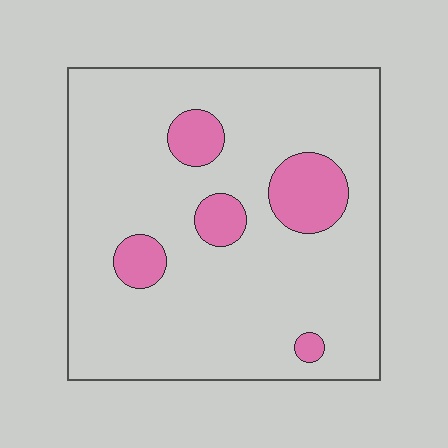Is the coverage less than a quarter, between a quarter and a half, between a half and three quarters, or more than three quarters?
Less than a quarter.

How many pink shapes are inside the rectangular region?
5.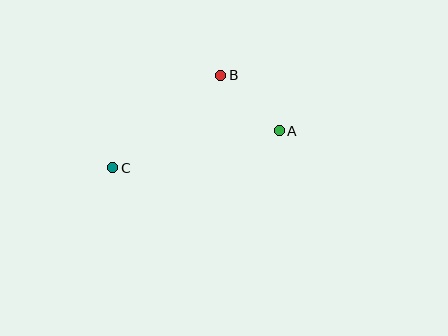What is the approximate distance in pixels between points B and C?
The distance between B and C is approximately 142 pixels.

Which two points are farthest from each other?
Points A and C are farthest from each other.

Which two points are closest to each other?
Points A and B are closest to each other.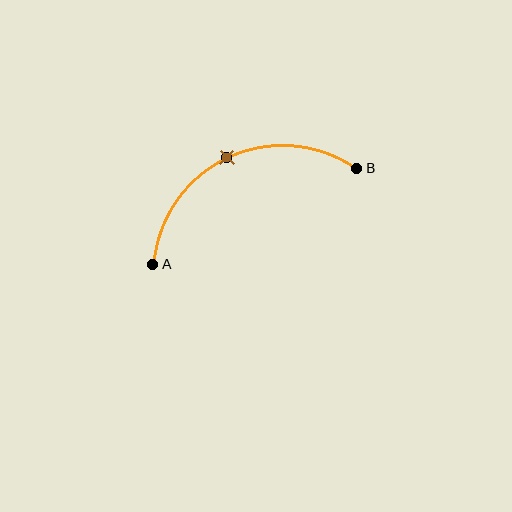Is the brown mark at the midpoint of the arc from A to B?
Yes. The brown mark lies on the arc at equal arc-length from both A and B — it is the arc midpoint.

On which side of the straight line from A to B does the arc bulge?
The arc bulges above the straight line connecting A and B.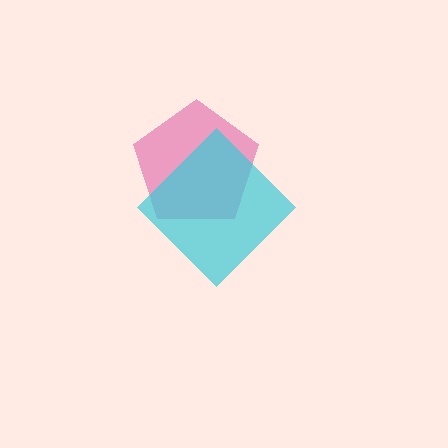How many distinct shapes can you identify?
There are 2 distinct shapes: a magenta pentagon, a cyan diamond.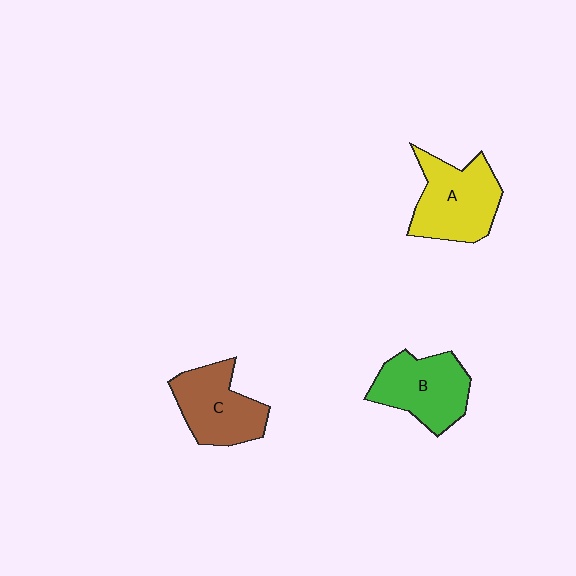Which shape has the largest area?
Shape A (yellow).